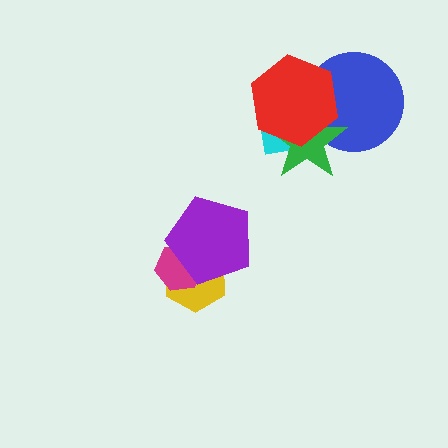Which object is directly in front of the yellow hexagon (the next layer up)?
The magenta hexagon is directly in front of the yellow hexagon.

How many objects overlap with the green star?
3 objects overlap with the green star.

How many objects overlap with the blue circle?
3 objects overlap with the blue circle.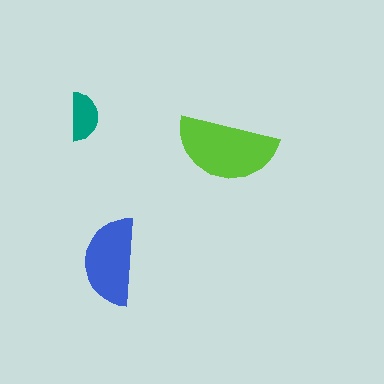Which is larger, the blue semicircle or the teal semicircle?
The blue one.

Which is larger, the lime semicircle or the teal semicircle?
The lime one.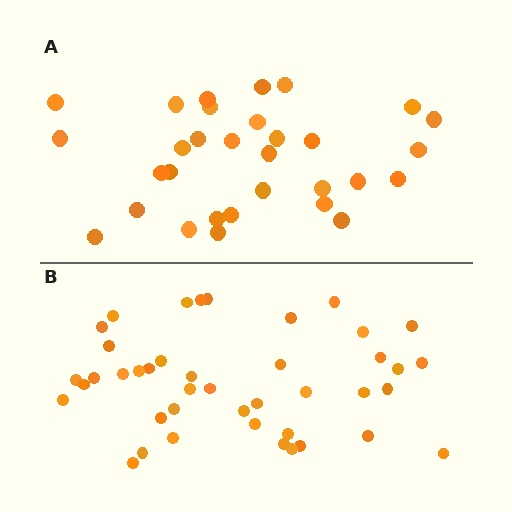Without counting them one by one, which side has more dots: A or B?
Region B (the bottom region) has more dots.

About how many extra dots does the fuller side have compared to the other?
Region B has roughly 12 or so more dots than region A.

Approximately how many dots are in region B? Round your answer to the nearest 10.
About 40 dots. (The exact count is 42, which rounds to 40.)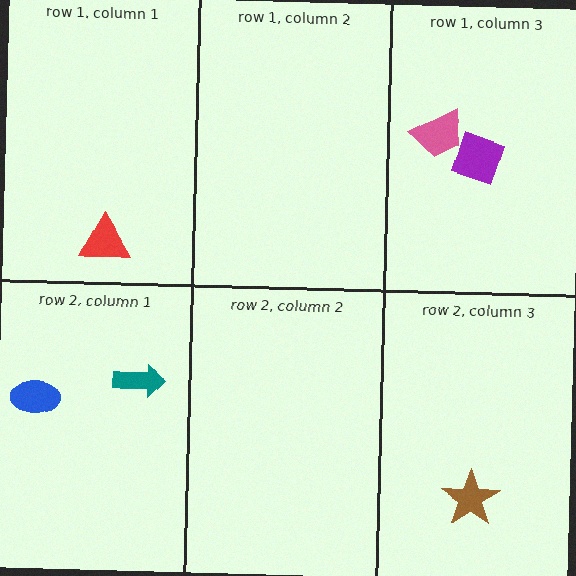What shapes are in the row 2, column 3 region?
The brown star.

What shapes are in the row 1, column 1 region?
The red triangle.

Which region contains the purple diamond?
The row 1, column 3 region.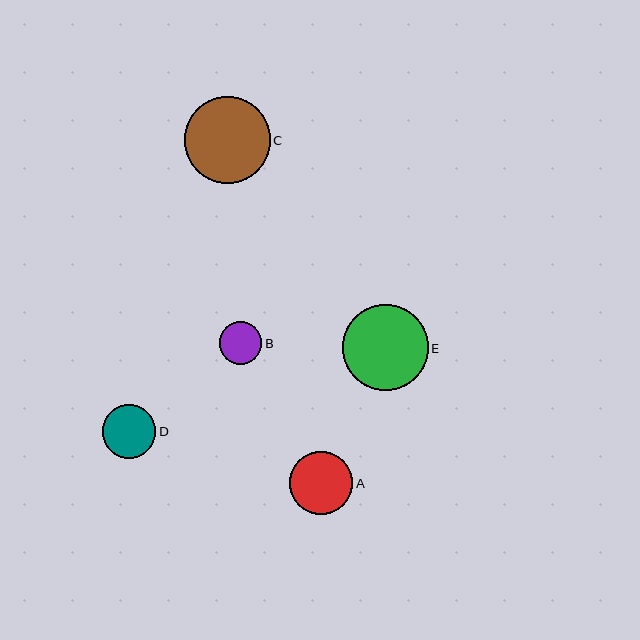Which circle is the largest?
Circle C is the largest with a size of approximately 86 pixels.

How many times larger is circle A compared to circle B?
Circle A is approximately 1.5 times the size of circle B.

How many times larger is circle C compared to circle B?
Circle C is approximately 2.0 times the size of circle B.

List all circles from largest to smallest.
From largest to smallest: C, E, A, D, B.